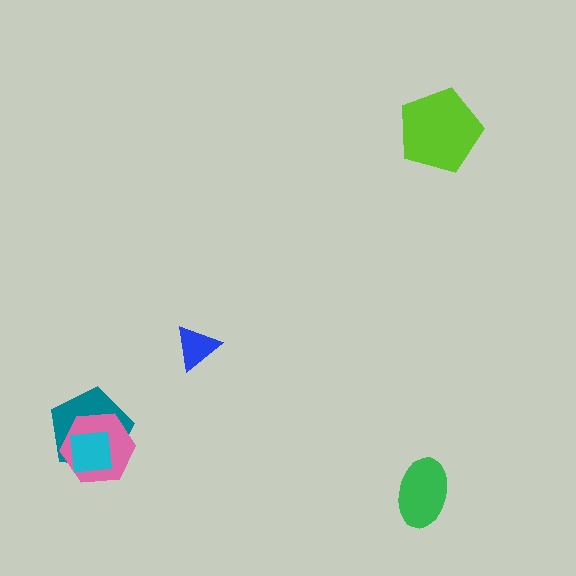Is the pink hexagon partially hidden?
Yes, it is partially covered by another shape.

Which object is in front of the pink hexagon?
The cyan square is in front of the pink hexagon.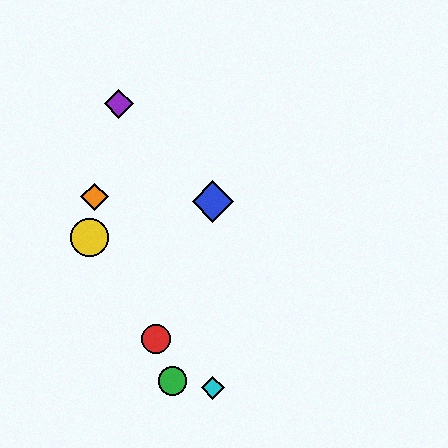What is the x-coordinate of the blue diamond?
The blue diamond is at x≈213.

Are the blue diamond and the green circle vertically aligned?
No, the blue diamond is at x≈213 and the green circle is at x≈172.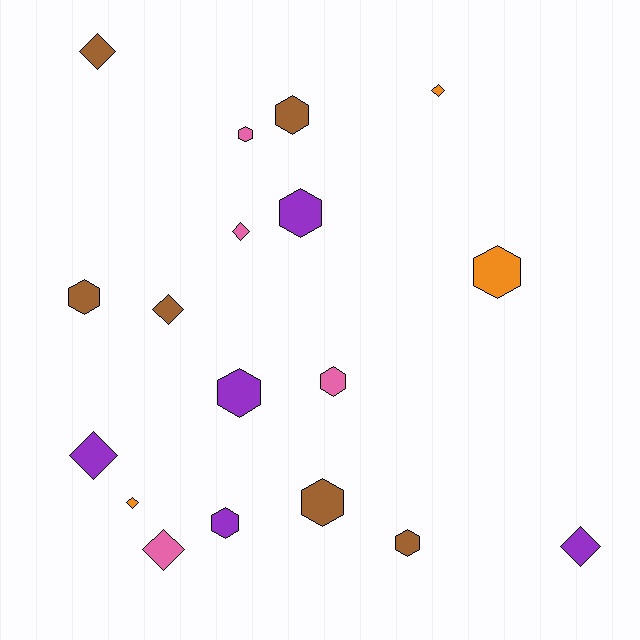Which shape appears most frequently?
Hexagon, with 10 objects.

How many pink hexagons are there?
There are 2 pink hexagons.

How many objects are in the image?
There are 18 objects.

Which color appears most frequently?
Brown, with 6 objects.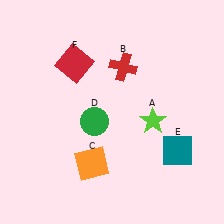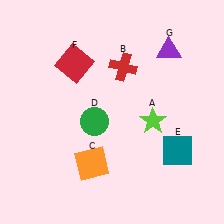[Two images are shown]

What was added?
A purple triangle (G) was added in Image 2.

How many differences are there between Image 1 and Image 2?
There is 1 difference between the two images.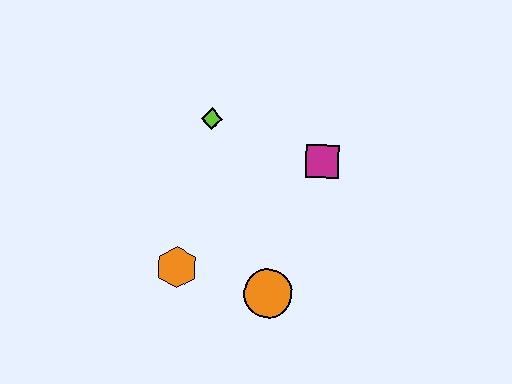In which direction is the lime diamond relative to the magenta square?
The lime diamond is to the left of the magenta square.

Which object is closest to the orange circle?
The orange hexagon is closest to the orange circle.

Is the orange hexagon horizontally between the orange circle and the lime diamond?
No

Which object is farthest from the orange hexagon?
The magenta square is farthest from the orange hexagon.